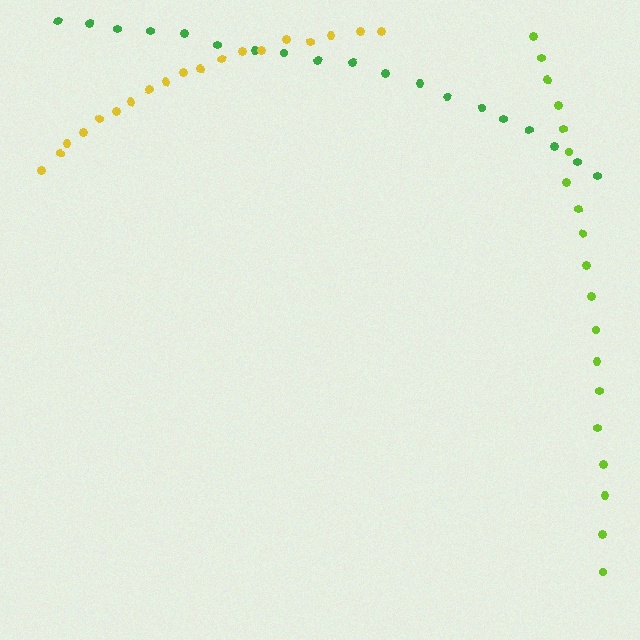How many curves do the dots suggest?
There are 3 distinct paths.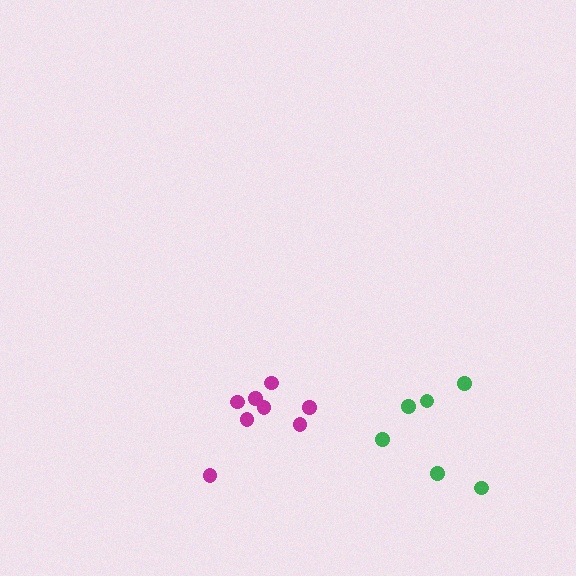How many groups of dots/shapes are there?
There are 2 groups.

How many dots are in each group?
Group 1: 8 dots, Group 2: 6 dots (14 total).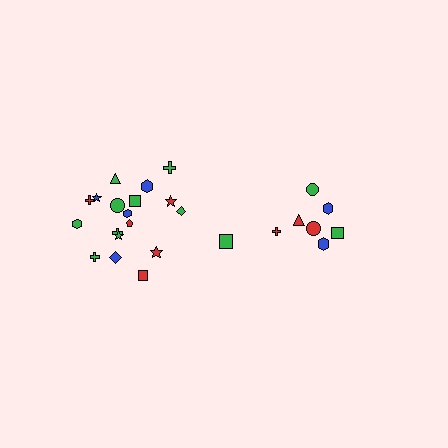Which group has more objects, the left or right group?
The left group.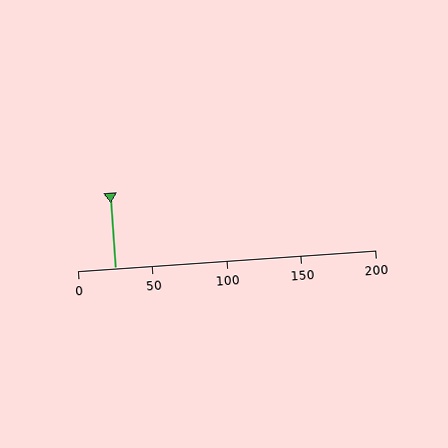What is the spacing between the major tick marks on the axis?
The major ticks are spaced 50 apart.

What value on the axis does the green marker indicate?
The marker indicates approximately 25.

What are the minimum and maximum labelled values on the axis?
The axis runs from 0 to 200.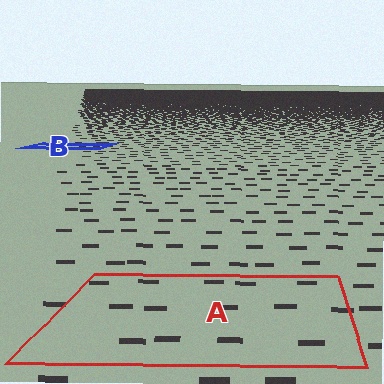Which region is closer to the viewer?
Region A is closer. The texture elements there are larger and more spread out.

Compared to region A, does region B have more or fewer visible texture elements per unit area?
Region B has more texture elements per unit area — they are packed more densely because it is farther away.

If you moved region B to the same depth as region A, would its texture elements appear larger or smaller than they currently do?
They would appear larger. At a closer depth, the same texture elements are projected at a bigger on-screen size.